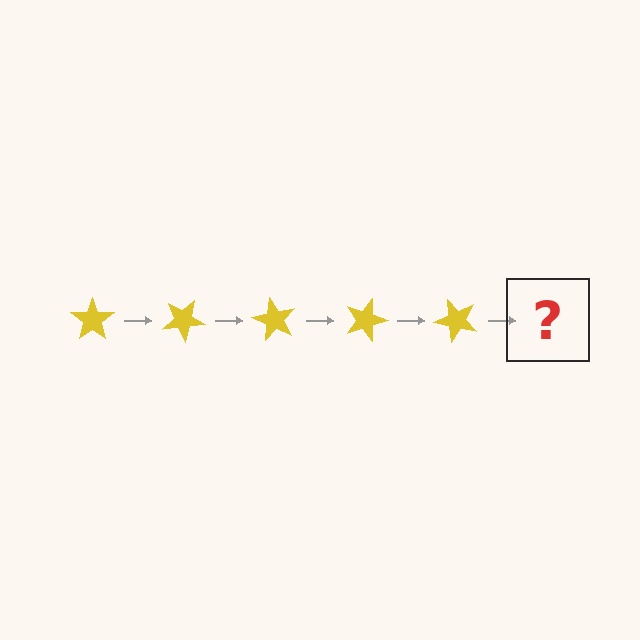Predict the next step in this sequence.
The next step is a yellow star rotated 150 degrees.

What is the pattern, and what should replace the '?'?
The pattern is that the star rotates 30 degrees each step. The '?' should be a yellow star rotated 150 degrees.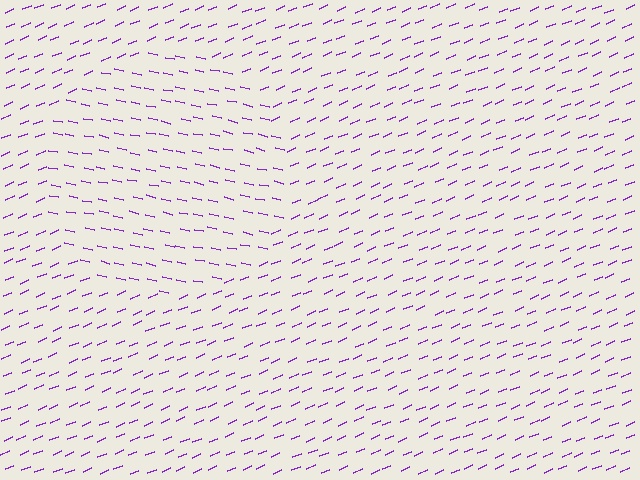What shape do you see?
I see a circle.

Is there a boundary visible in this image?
Yes, there is a texture boundary formed by a change in line orientation.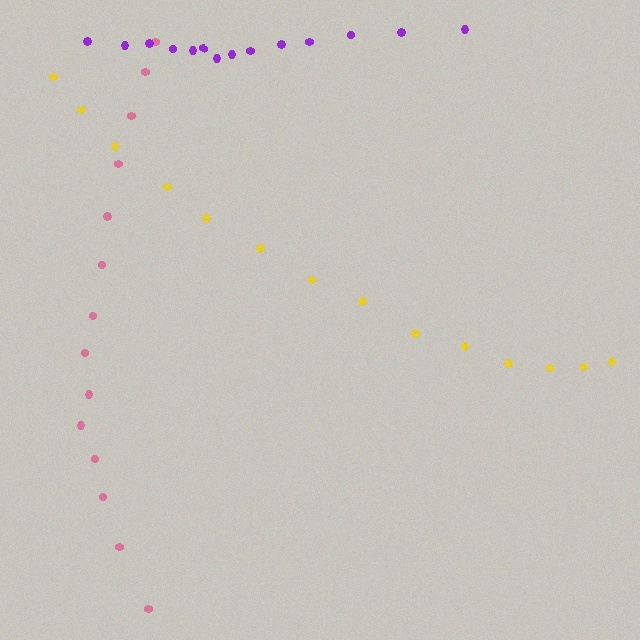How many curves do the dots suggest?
There are 3 distinct paths.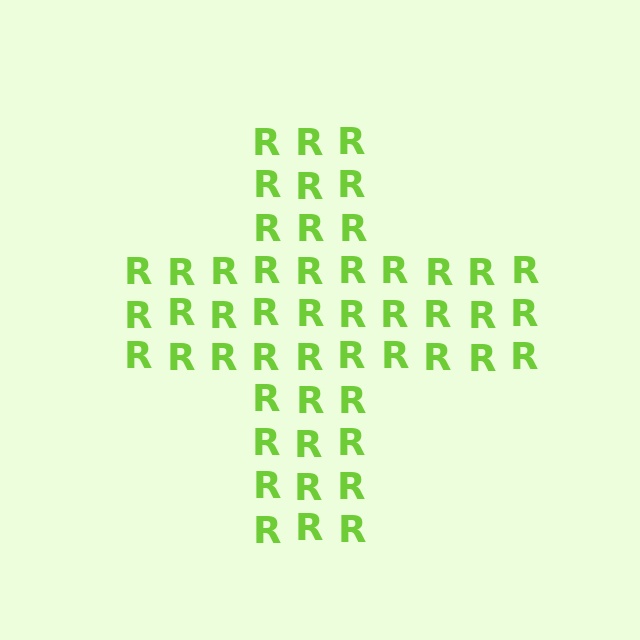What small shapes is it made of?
It is made of small letter R's.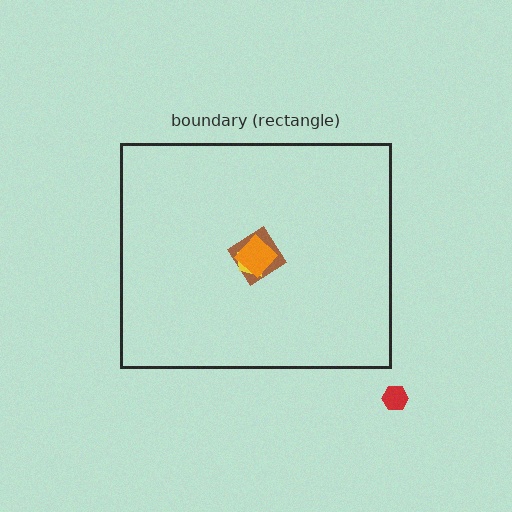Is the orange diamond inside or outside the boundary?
Inside.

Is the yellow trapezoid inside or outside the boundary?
Inside.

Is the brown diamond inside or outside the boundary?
Inside.